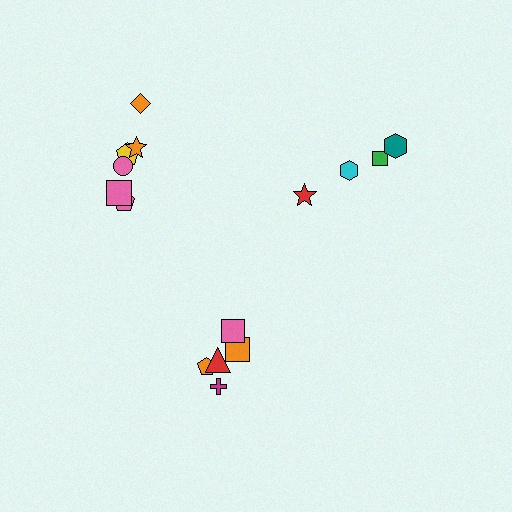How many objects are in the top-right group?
There are 4 objects.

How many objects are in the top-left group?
There are 6 objects.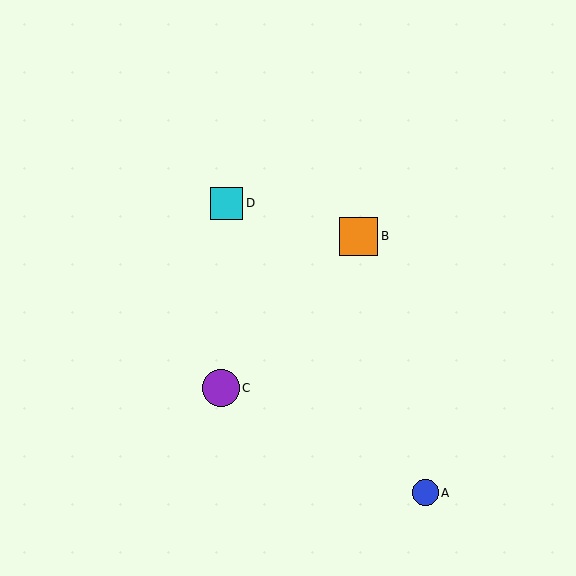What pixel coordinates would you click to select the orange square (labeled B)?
Click at (359, 236) to select the orange square B.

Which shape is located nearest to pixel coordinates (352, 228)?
The orange square (labeled B) at (359, 236) is nearest to that location.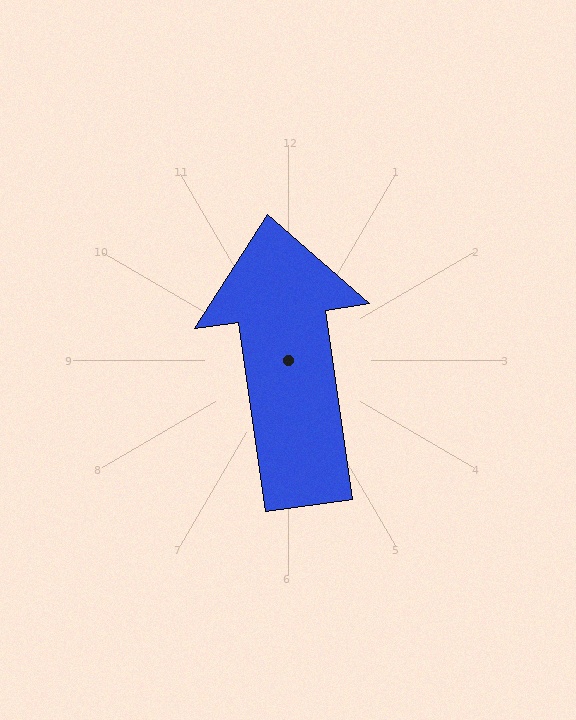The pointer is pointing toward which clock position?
Roughly 12 o'clock.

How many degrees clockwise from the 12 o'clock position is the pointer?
Approximately 352 degrees.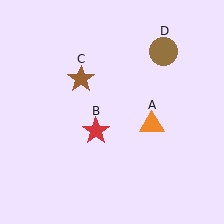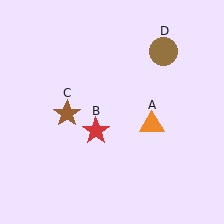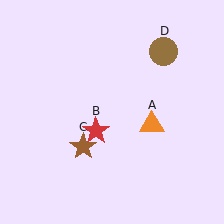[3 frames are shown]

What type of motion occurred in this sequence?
The brown star (object C) rotated counterclockwise around the center of the scene.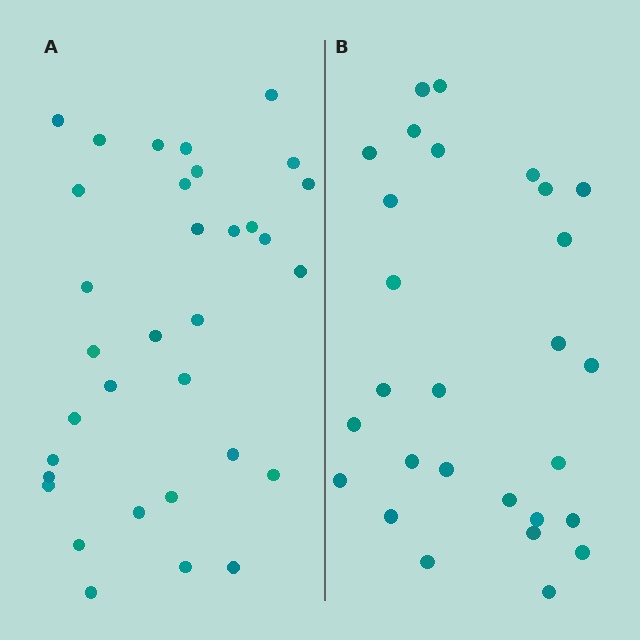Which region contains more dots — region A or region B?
Region A (the left region) has more dots.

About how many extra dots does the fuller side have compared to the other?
Region A has about 5 more dots than region B.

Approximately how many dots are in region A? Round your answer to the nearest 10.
About 30 dots. (The exact count is 33, which rounds to 30.)